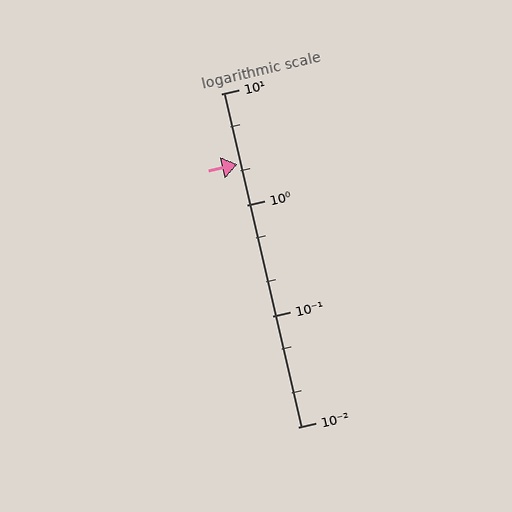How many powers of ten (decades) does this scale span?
The scale spans 3 decades, from 0.01 to 10.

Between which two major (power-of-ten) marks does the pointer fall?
The pointer is between 1 and 10.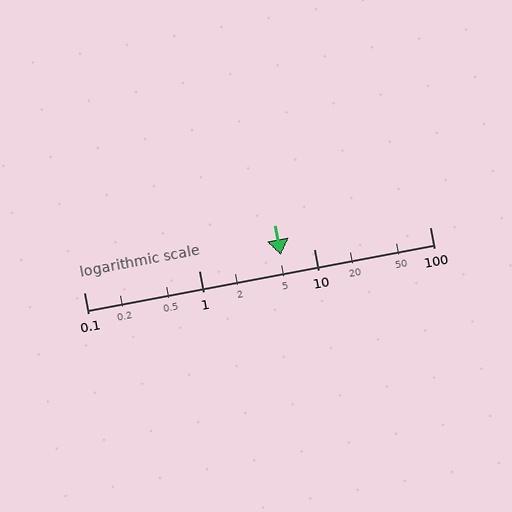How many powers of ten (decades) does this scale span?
The scale spans 3 decades, from 0.1 to 100.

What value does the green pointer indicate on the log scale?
The pointer indicates approximately 5.1.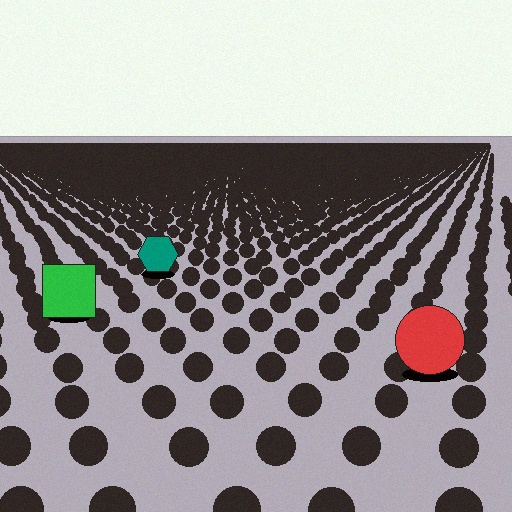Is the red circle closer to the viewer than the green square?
Yes. The red circle is closer — you can tell from the texture gradient: the ground texture is coarser near it.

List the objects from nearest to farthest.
From nearest to farthest: the red circle, the green square, the teal hexagon.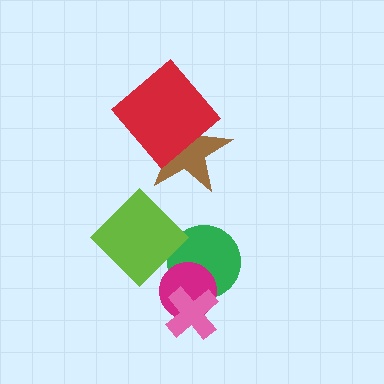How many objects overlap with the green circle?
3 objects overlap with the green circle.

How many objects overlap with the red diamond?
1 object overlaps with the red diamond.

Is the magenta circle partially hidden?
Yes, it is partially covered by another shape.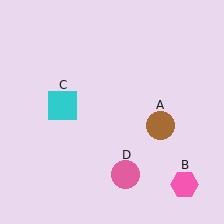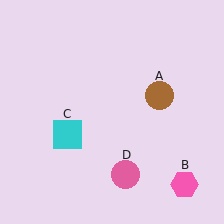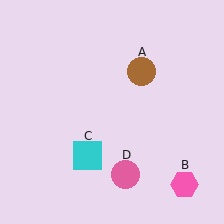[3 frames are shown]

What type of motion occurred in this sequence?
The brown circle (object A), cyan square (object C) rotated counterclockwise around the center of the scene.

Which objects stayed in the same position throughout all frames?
Pink hexagon (object B) and pink circle (object D) remained stationary.